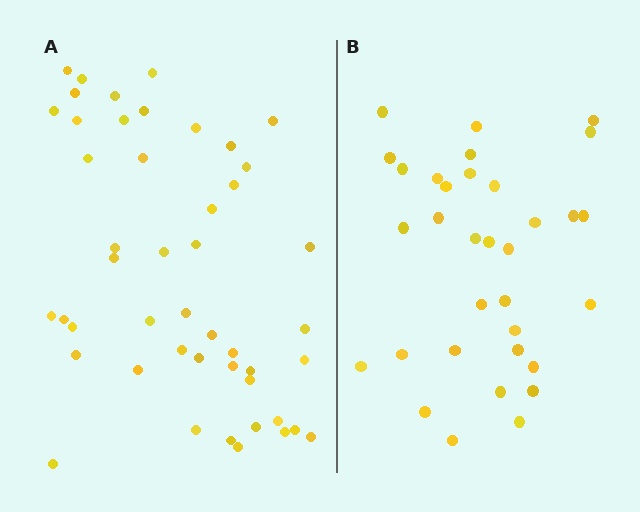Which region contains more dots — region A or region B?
Region A (the left region) has more dots.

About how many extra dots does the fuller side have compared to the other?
Region A has approximately 15 more dots than region B.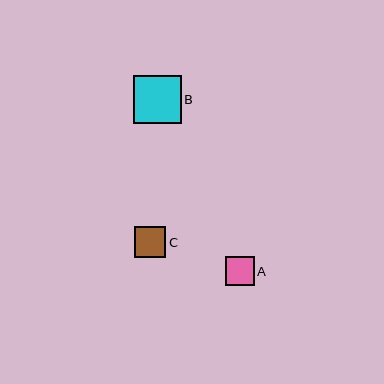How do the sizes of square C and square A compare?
Square C and square A are approximately the same size.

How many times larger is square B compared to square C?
Square B is approximately 1.5 times the size of square C.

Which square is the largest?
Square B is the largest with a size of approximately 48 pixels.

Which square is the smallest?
Square A is the smallest with a size of approximately 29 pixels.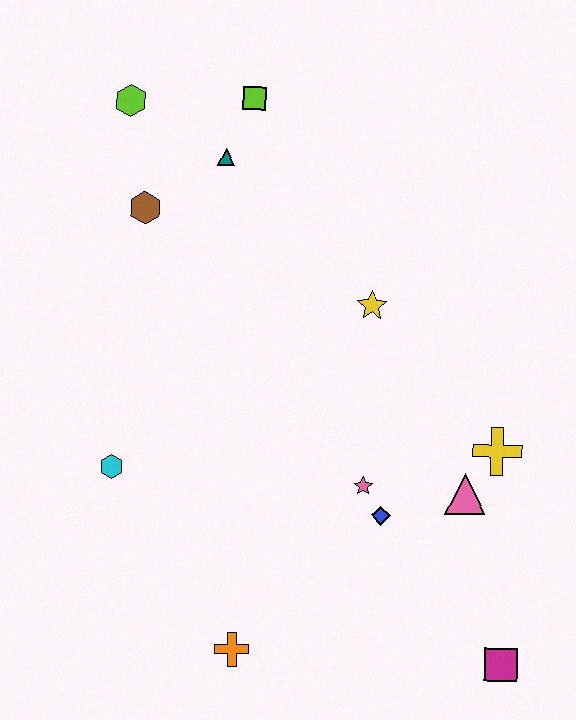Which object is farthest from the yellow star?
The magenta square is farthest from the yellow star.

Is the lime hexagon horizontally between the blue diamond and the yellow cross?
No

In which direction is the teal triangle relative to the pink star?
The teal triangle is above the pink star.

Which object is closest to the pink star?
The blue diamond is closest to the pink star.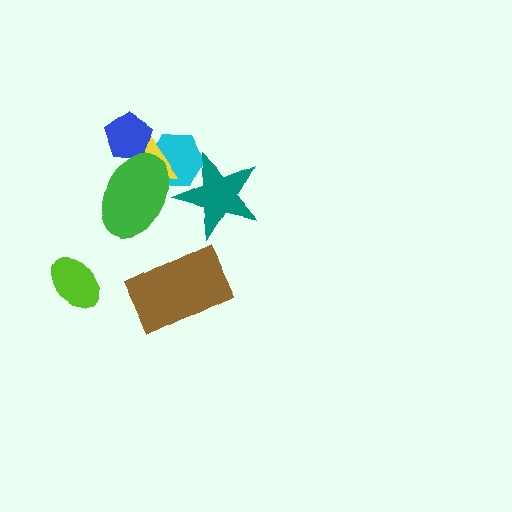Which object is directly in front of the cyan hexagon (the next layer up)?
The yellow triangle is directly in front of the cyan hexagon.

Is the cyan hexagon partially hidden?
Yes, it is partially covered by another shape.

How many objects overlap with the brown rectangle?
0 objects overlap with the brown rectangle.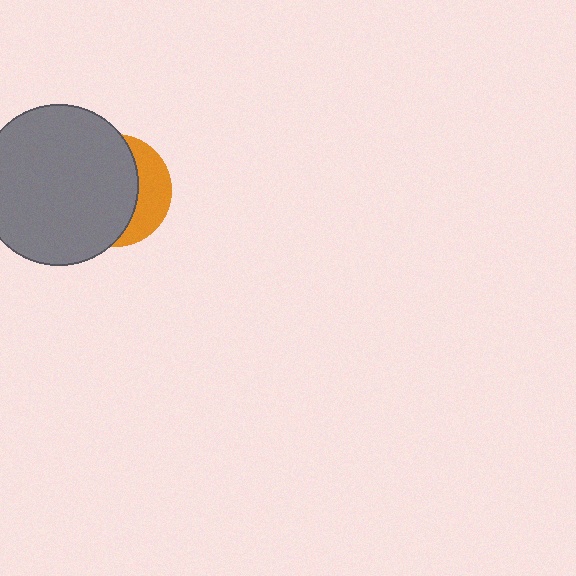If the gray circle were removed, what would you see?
You would see the complete orange circle.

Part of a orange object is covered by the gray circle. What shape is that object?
It is a circle.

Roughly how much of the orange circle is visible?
A small part of it is visible (roughly 32%).